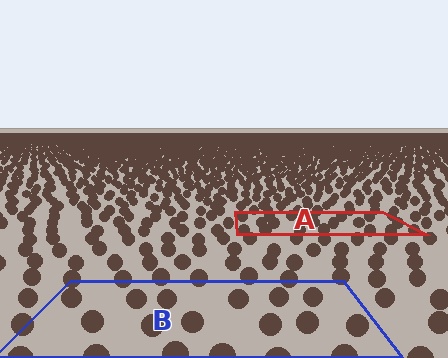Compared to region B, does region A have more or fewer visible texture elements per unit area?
Region A has more texture elements per unit area — they are packed more densely because it is farther away.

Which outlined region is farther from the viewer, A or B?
Region A is farther from the viewer — the texture elements inside it appear smaller and more densely packed.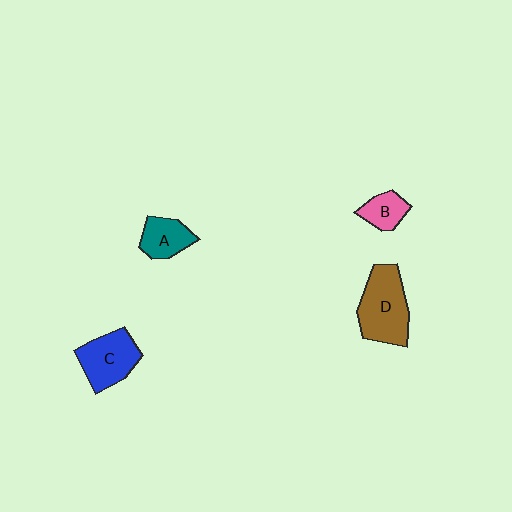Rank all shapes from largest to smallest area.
From largest to smallest: D (brown), C (blue), A (teal), B (pink).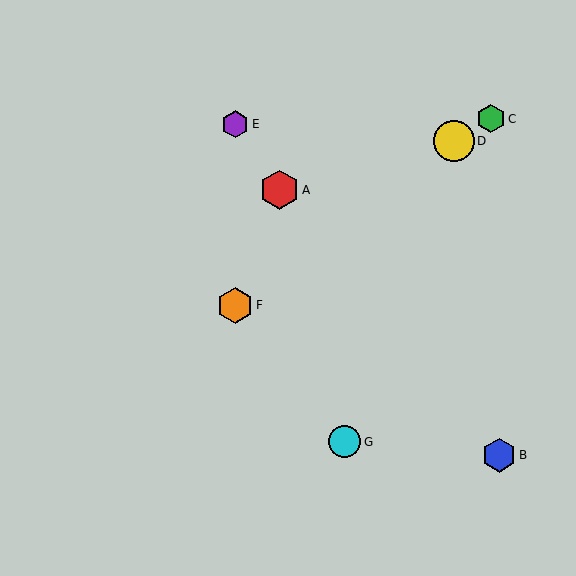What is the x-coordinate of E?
Object E is at x≈235.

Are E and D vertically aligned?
No, E is at x≈235 and D is at x≈454.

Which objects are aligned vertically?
Objects E, F are aligned vertically.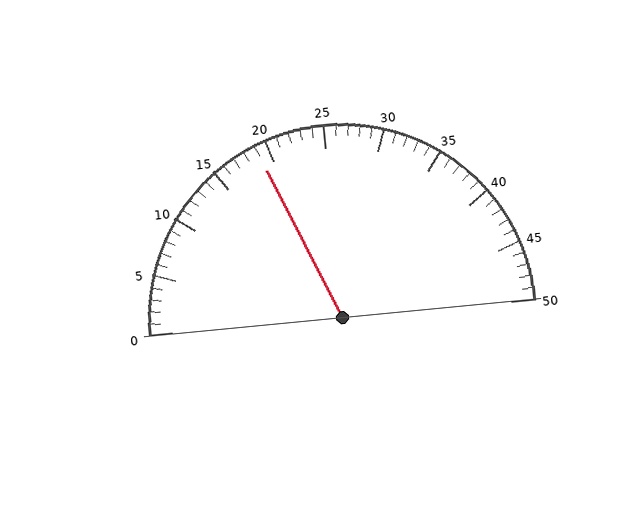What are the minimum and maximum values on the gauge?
The gauge ranges from 0 to 50.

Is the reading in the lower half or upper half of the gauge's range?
The reading is in the lower half of the range (0 to 50).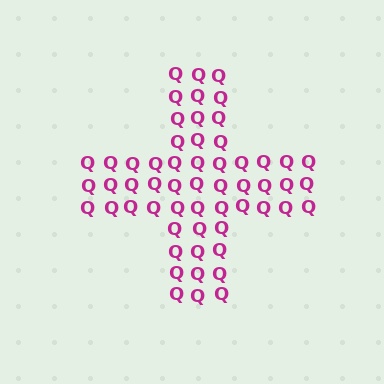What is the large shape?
The large shape is a cross.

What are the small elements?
The small elements are letter Q's.